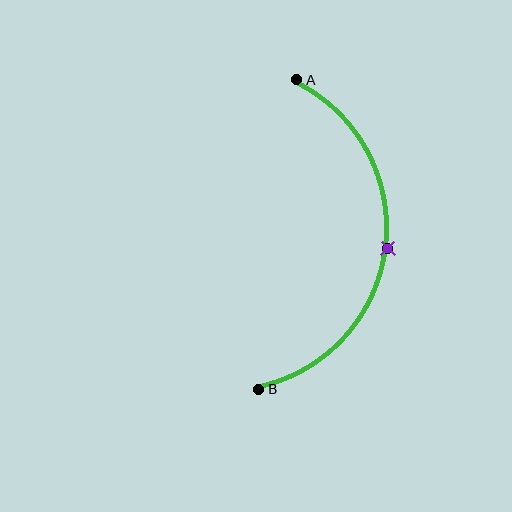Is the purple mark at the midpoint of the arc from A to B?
Yes. The purple mark lies on the arc at equal arc-length from both A and B — it is the arc midpoint.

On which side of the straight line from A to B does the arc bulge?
The arc bulges to the right of the straight line connecting A and B.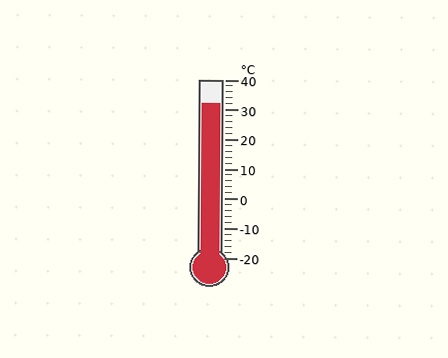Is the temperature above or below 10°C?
The temperature is above 10°C.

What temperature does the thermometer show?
The thermometer shows approximately 32°C.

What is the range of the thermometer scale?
The thermometer scale ranges from -20°C to 40°C.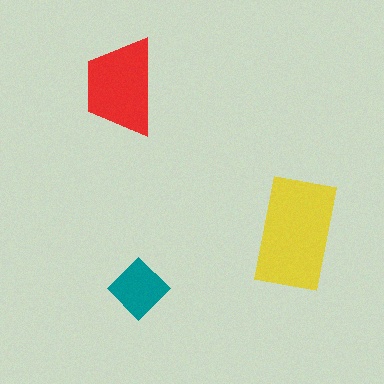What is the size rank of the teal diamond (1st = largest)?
3rd.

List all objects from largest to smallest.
The yellow rectangle, the red trapezoid, the teal diamond.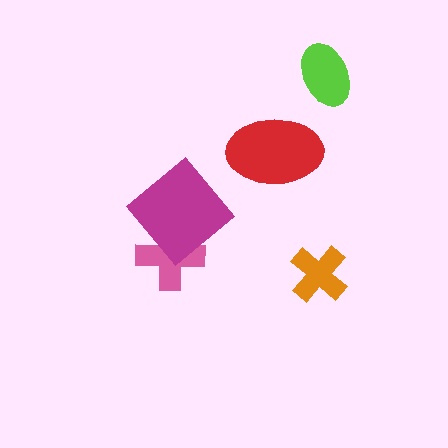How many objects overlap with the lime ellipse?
0 objects overlap with the lime ellipse.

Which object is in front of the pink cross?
The magenta diamond is in front of the pink cross.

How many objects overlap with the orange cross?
0 objects overlap with the orange cross.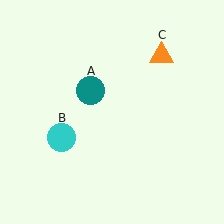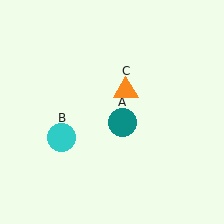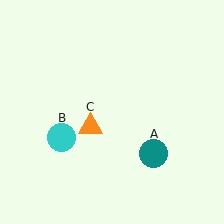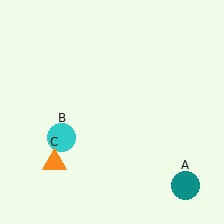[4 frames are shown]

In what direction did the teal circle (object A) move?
The teal circle (object A) moved down and to the right.